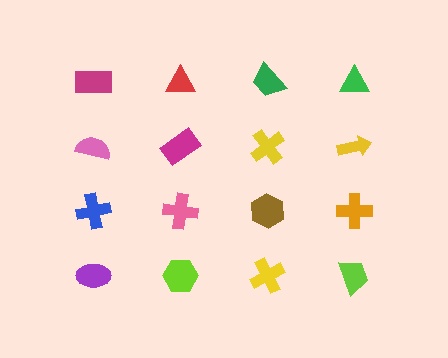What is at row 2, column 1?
A pink semicircle.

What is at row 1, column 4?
A green triangle.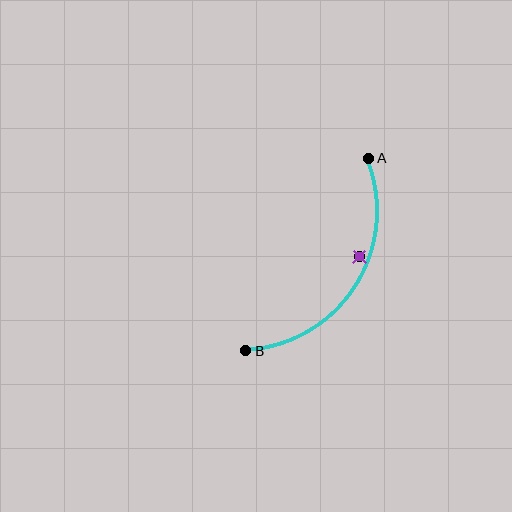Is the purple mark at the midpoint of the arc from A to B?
No — the purple mark does not lie on the arc at all. It sits slightly inside the curve.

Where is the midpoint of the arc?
The arc midpoint is the point on the curve farthest from the straight line joining A and B. It sits to the right of that line.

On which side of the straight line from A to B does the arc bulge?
The arc bulges to the right of the straight line connecting A and B.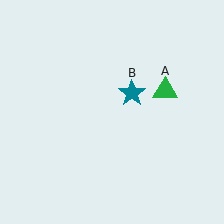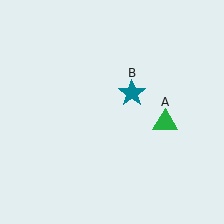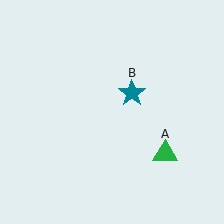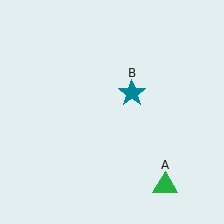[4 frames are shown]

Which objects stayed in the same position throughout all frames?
Teal star (object B) remained stationary.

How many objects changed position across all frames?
1 object changed position: green triangle (object A).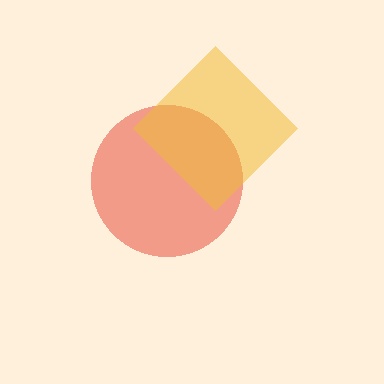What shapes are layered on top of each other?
The layered shapes are: a red circle, a yellow diamond.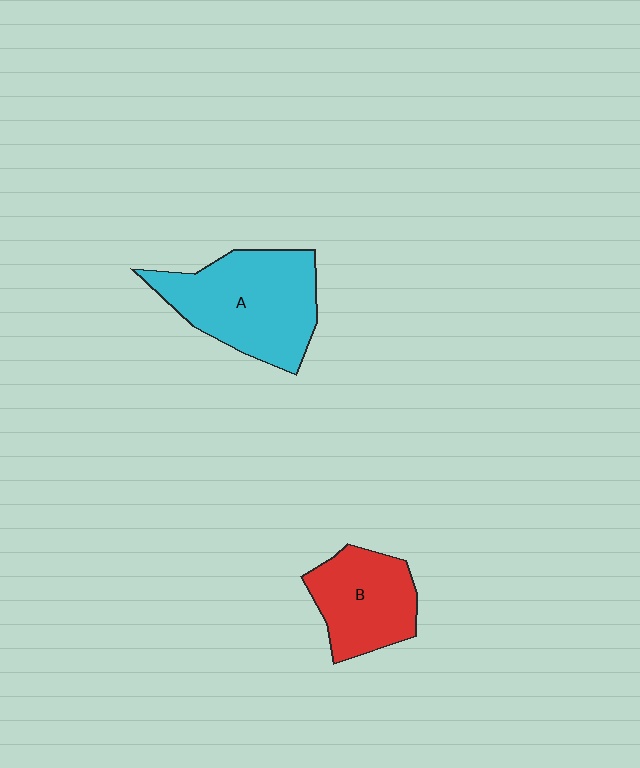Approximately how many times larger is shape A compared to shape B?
Approximately 1.5 times.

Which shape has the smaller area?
Shape B (red).